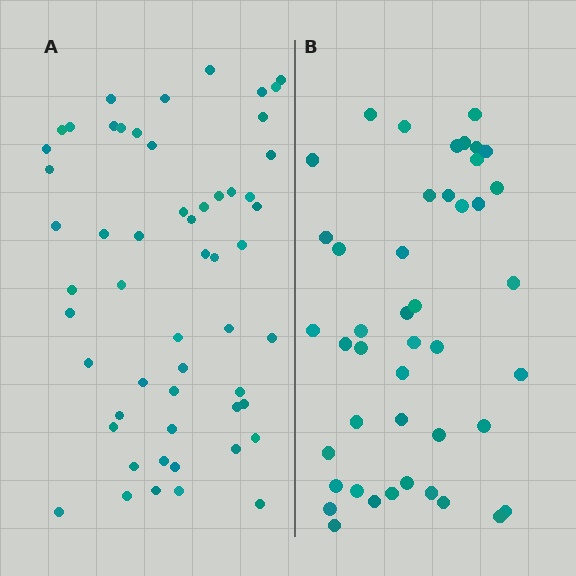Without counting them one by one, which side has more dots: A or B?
Region A (the left region) has more dots.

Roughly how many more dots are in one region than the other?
Region A has roughly 12 or so more dots than region B.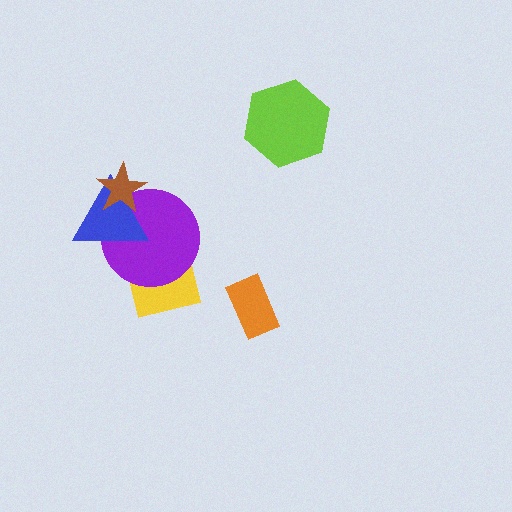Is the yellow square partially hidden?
Yes, it is partially covered by another shape.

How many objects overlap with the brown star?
2 objects overlap with the brown star.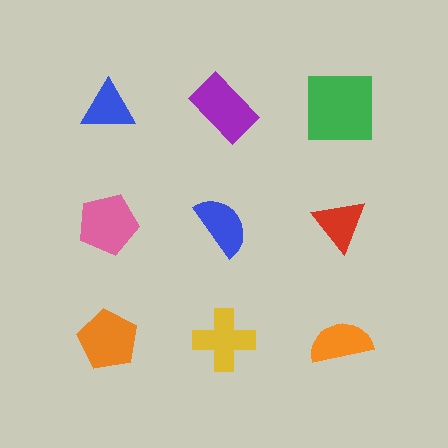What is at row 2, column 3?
A red triangle.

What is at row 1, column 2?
A purple rectangle.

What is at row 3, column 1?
An orange pentagon.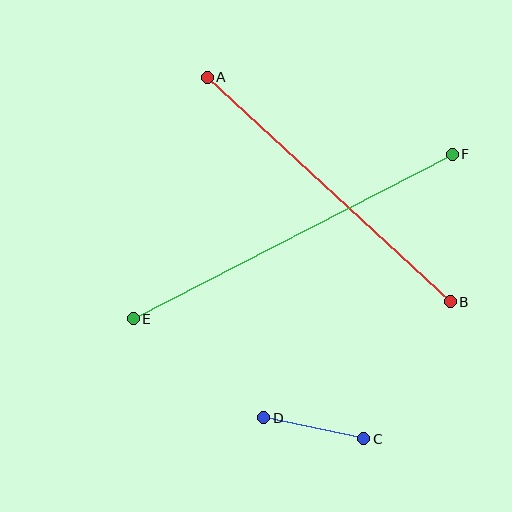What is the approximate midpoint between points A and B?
The midpoint is at approximately (329, 190) pixels.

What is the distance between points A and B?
The distance is approximately 331 pixels.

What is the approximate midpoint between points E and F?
The midpoint is at approximately (293, 237) pixels.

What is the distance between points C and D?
The distance is approximately 102 pixels.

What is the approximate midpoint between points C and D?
The midpoint is at approximately (314, 428) pixels.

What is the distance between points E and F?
The distance is approximately 359 pixels.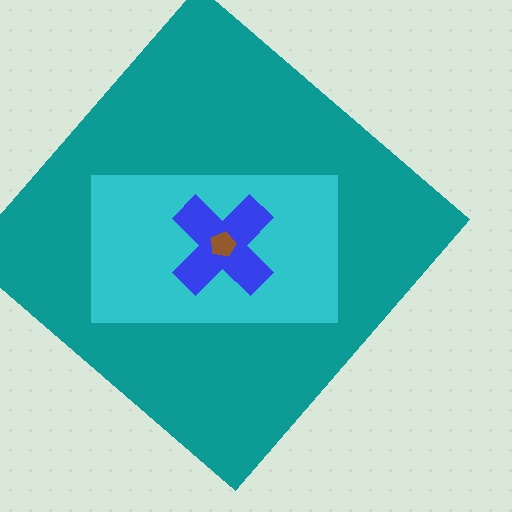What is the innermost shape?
The brown pentagon.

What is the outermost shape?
The teal diamond.